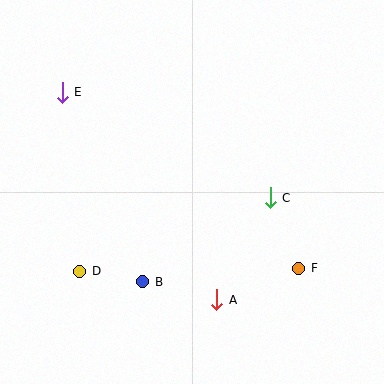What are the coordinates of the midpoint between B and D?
The midpoint between B and D is at (111, 276).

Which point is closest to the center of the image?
Point C at (270, 198) is closest to the center.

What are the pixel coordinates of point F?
Point F is at (299, 268).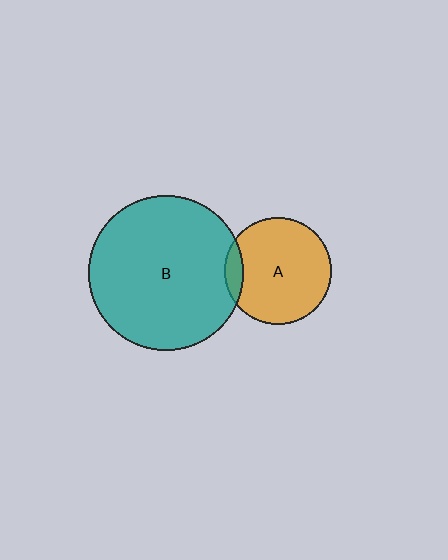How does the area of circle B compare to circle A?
Approximately 2.1 times.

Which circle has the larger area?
Circle B (teal).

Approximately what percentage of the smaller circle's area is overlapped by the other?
Approximately 10%.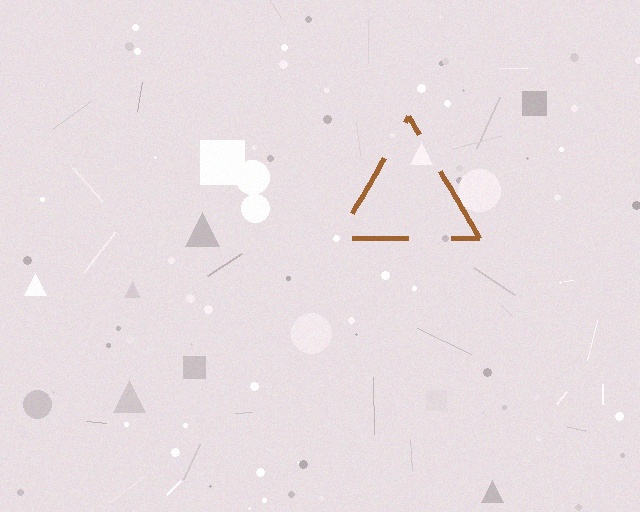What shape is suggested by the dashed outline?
The dashed outline suggests a triangle.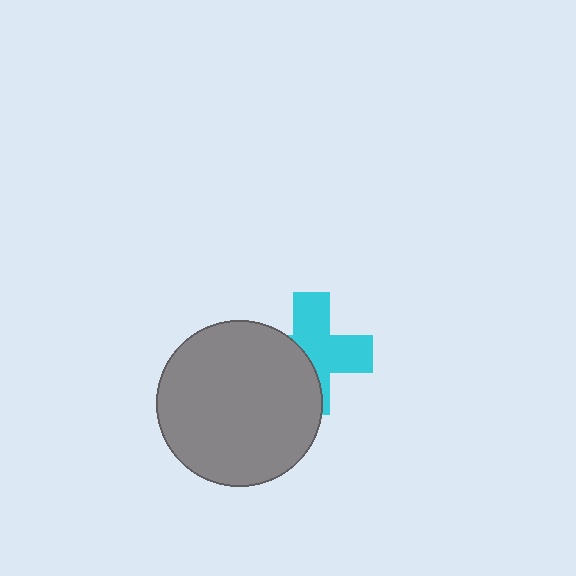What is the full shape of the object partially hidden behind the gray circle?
The partially hidden object is a cyan cross.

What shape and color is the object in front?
The object in front is a gray circle.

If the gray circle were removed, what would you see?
You would see the complete cyan cross.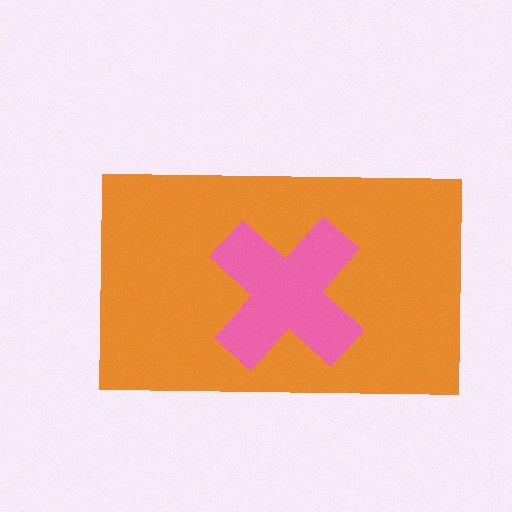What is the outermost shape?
The orange rectangle.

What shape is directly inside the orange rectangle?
The pink cross.